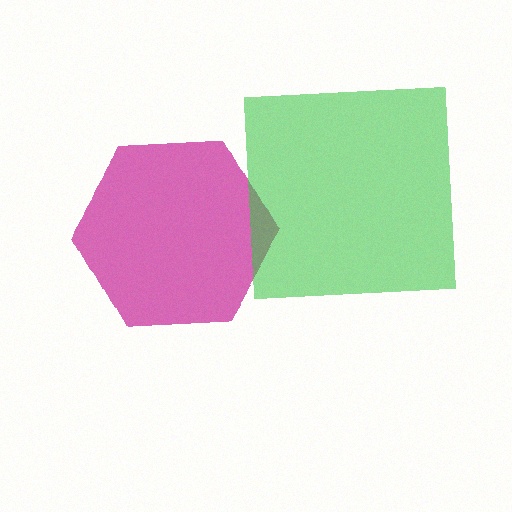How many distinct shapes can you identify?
There are 2 distinct shapes: a magenta hexagon, a green square.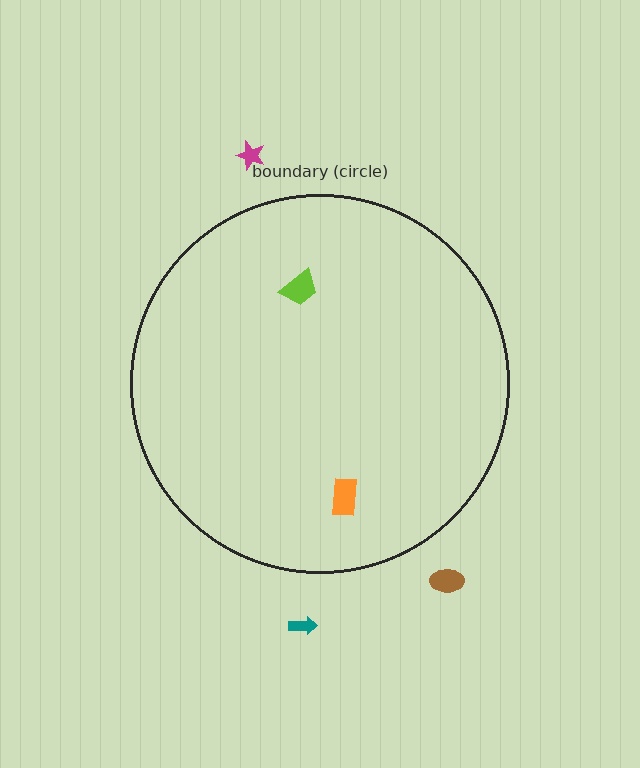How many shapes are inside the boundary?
2 inside, 3 outside.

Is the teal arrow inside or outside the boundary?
Outside.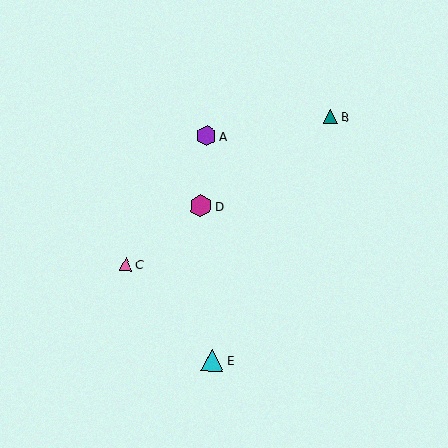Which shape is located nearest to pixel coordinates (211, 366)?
The cyan triangle (labeled E) at (213, 360) is nearest to that location.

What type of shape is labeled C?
Shape C is a pink triangle.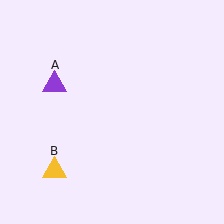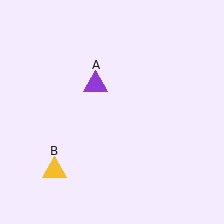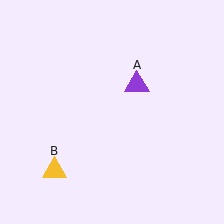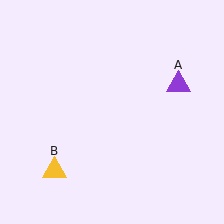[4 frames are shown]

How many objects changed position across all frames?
1 object changed position: purple triangle (object A).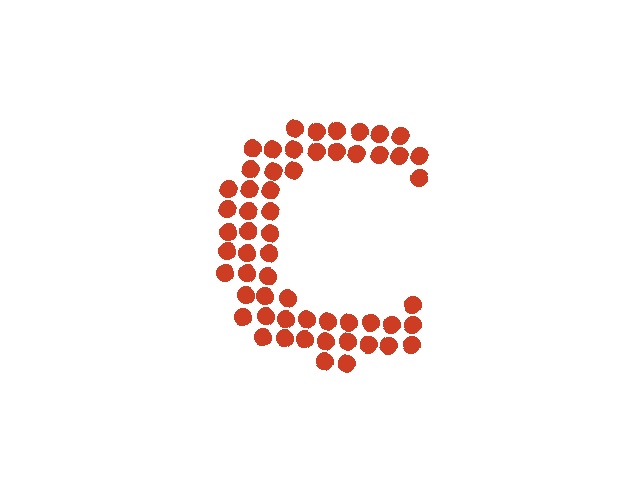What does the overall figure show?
The overall figure shows the letter C.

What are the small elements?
The small elements are circles.